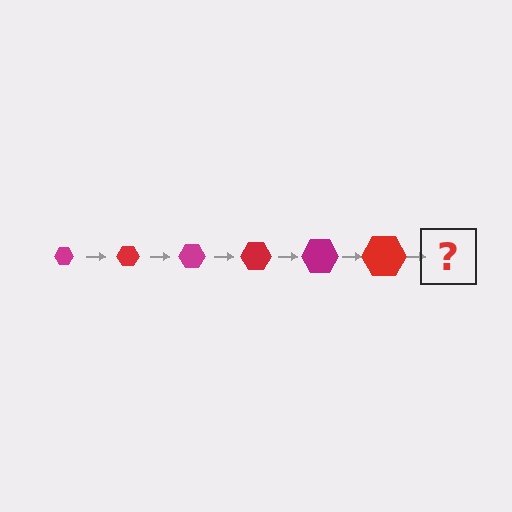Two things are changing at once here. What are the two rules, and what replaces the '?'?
The two rules are that the hexagon grows larger each step and the color cycles through magenta and red. The '?' should be a magenta hexagon, larger than the previous one.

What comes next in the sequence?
The next element should be a magenta hexagon, larger than the previous one.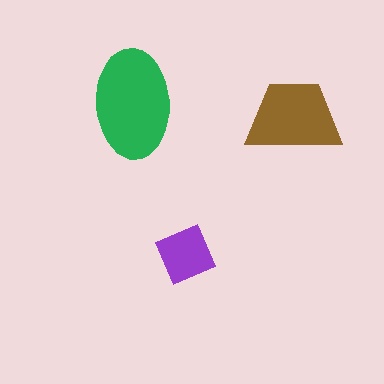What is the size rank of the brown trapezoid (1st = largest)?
2nd.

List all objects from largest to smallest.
The green ellipse, the brown trapezoid, the purple diamond.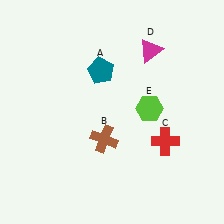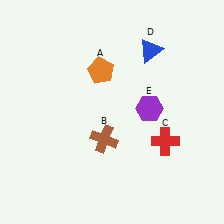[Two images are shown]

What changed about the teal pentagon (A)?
In Image 1, A is teal. In Image 2, it changed to orange.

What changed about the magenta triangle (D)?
In Image 1, D is magenta. In Image 2, it changed to blue.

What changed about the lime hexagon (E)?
In Image 1, E is lime. In Image 2, it changed to purple.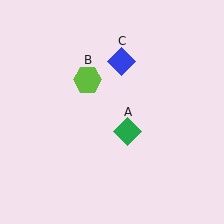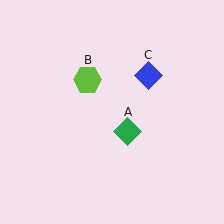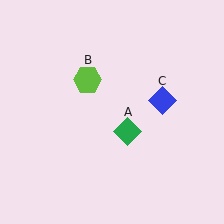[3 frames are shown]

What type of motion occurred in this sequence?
The blue diamond (object C) rotated clockwise around the center of the scene.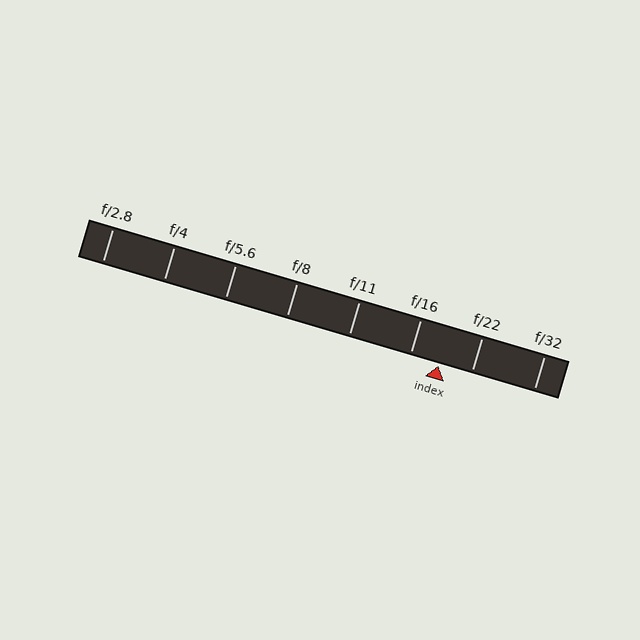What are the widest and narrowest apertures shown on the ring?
The widest aperture shown is f/2.8 and the narrowest is f/32.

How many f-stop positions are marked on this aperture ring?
There are 8 f-stop positions marked.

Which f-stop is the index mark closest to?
The index mark is closest to f/16.